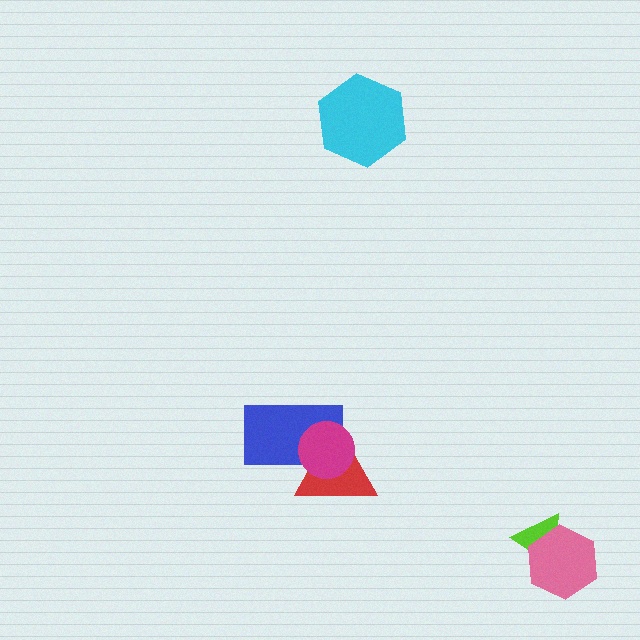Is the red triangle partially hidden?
Yes, it is partially covered by another shape.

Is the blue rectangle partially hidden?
Yes, it is partially covered by another shape.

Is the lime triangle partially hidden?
Yes, it is partially covered by another shape.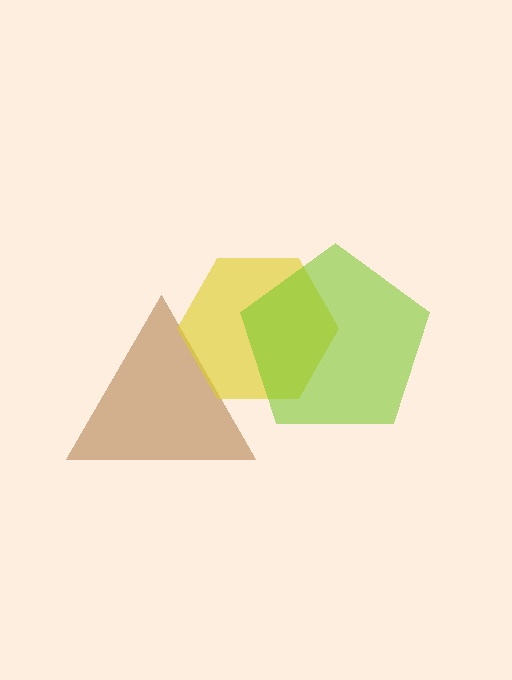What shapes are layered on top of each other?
The layered shapes are: a brown triangle, a yellow hexagon, a lime pentagon.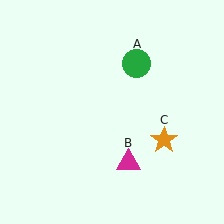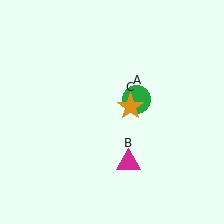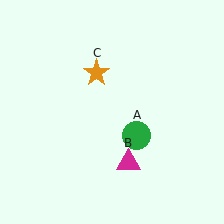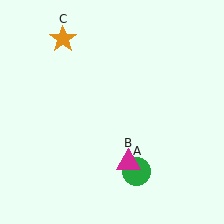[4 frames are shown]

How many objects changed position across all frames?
2 objects changed position: green circle (object A), orange star (object C).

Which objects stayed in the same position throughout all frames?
Magenta triangle (object B) remained stationary.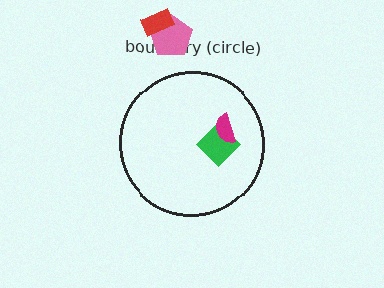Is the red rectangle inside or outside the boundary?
Outside.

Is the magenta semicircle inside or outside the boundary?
Inside.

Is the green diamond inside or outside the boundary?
Inside.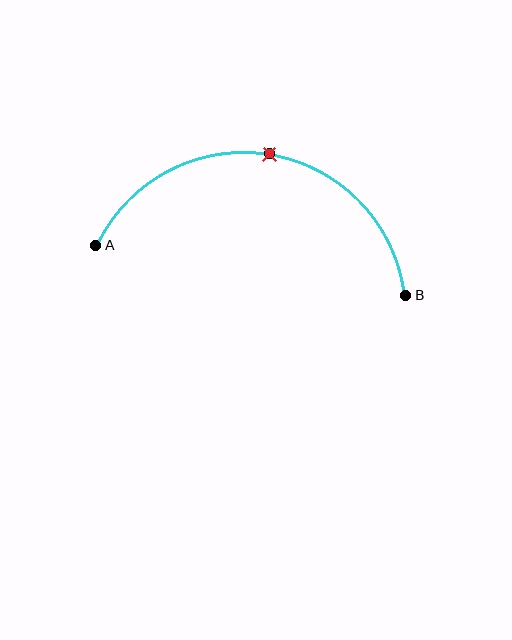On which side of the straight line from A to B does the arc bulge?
The arc bulges above the straight line connecting A and B.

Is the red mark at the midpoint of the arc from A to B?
Yes. The red mark lies on the arc at equal arc-length from both A and B — it is the arc midpoint.